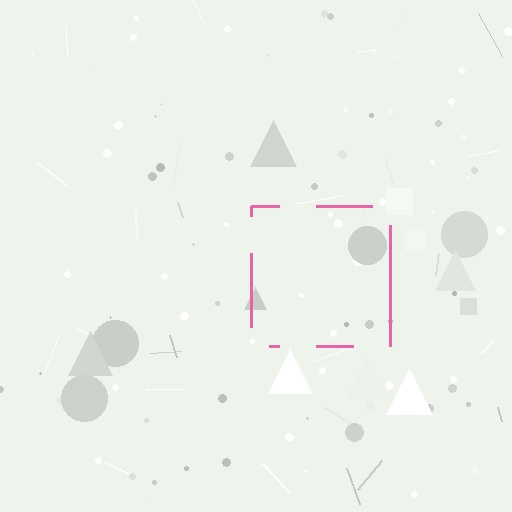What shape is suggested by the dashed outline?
The dashed outline suggests a square.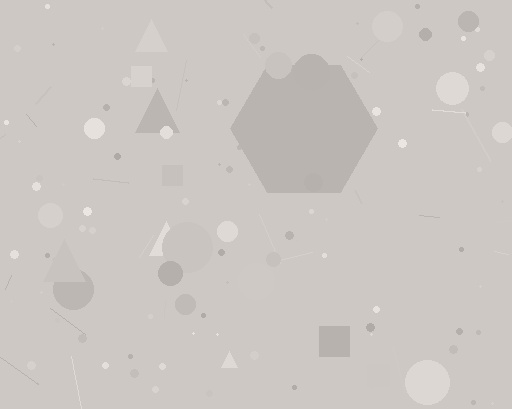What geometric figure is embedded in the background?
A hexagon is embedded in the background.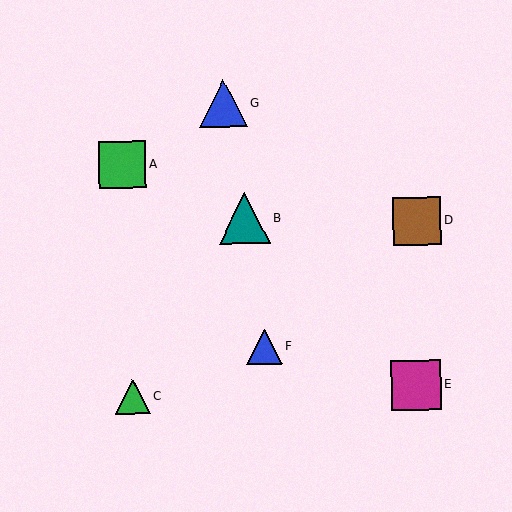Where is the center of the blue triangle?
The center of the blue triangle is at (264, 347).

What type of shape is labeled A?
Shape A is a green square.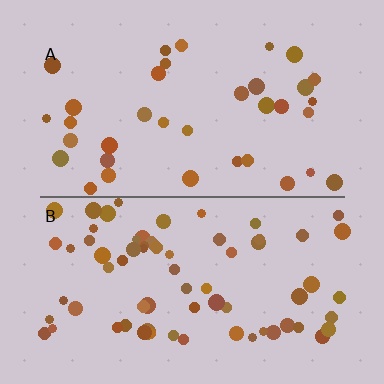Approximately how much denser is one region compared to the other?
Approximately 2.0× — region B over region A.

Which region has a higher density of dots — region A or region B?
B (the bottom).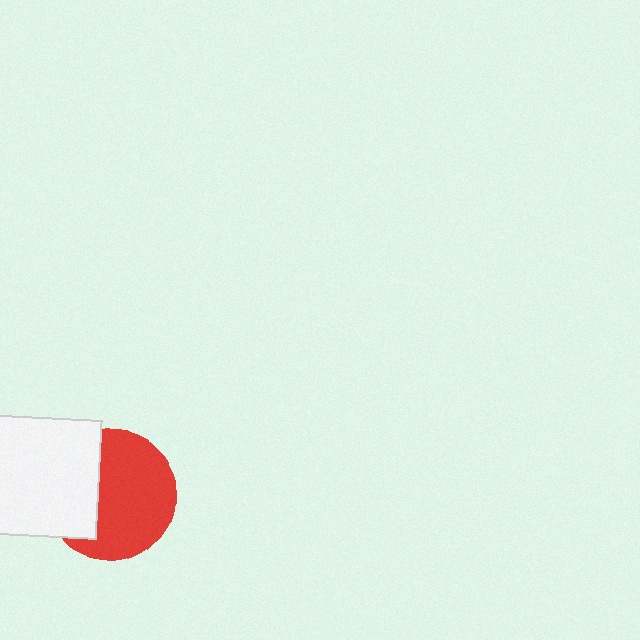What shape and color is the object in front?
The object in front is a white square.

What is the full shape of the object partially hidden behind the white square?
The partially hidden object is a red circle.